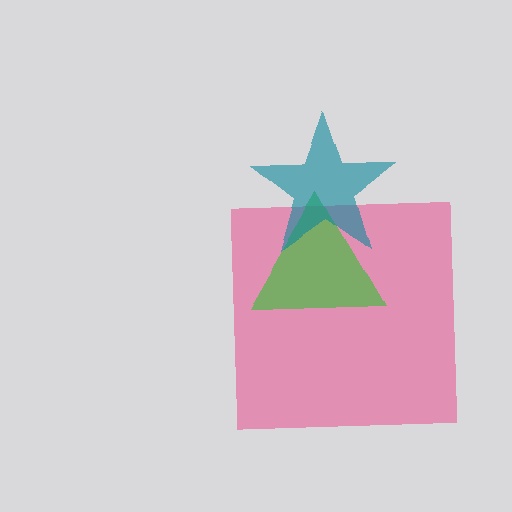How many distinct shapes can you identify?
There are 3 distinct shapes: a pink square, a green triangle, a teal star.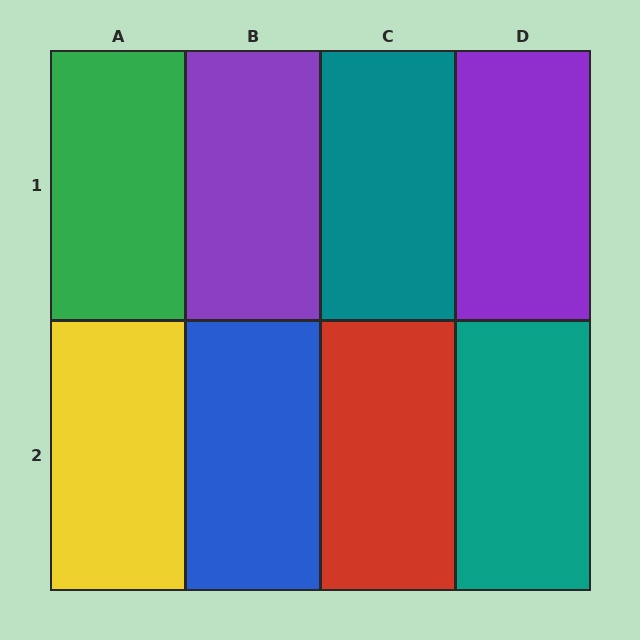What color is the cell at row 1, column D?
Purple.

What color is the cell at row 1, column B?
Purple.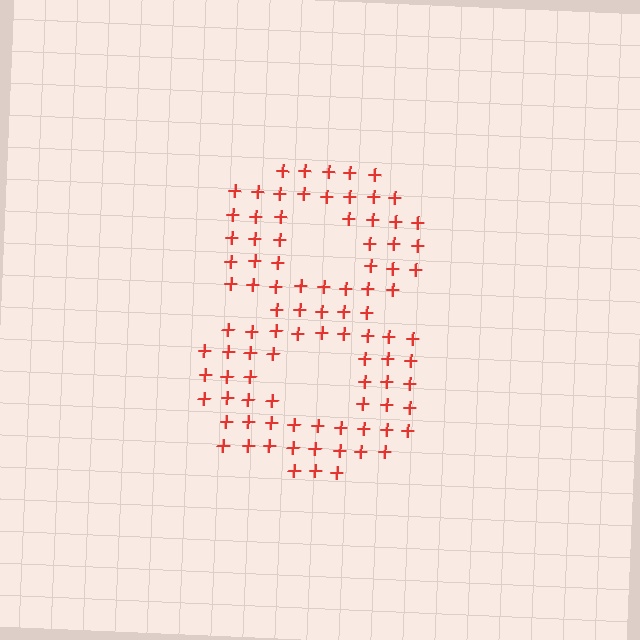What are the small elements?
The small elements are plus signs.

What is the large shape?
The large shape is the digit 8.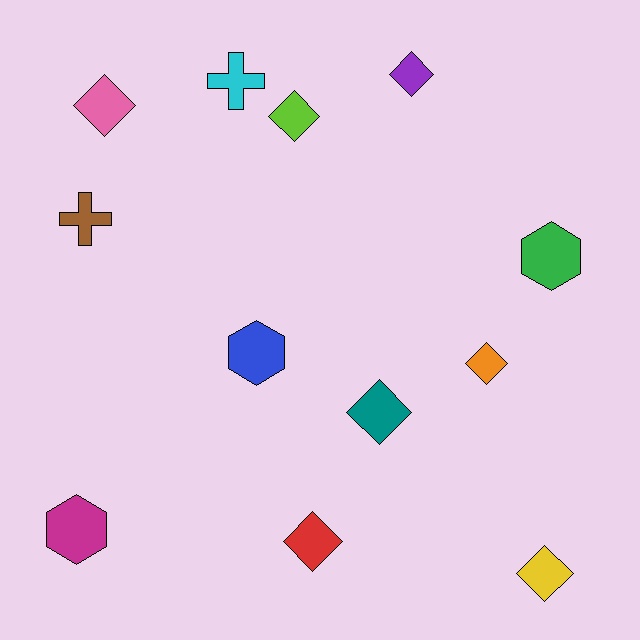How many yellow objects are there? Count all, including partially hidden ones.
There is 1 yellow object.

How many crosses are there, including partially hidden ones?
There are 2 crosses.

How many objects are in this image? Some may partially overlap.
There are 12 objects.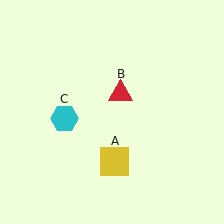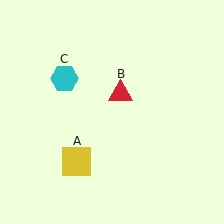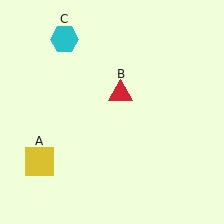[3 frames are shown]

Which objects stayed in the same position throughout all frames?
Red triangle (object B) remained stationary.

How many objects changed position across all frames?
2 objects changed position: yellow square (object A), cyan hexagon (object C).